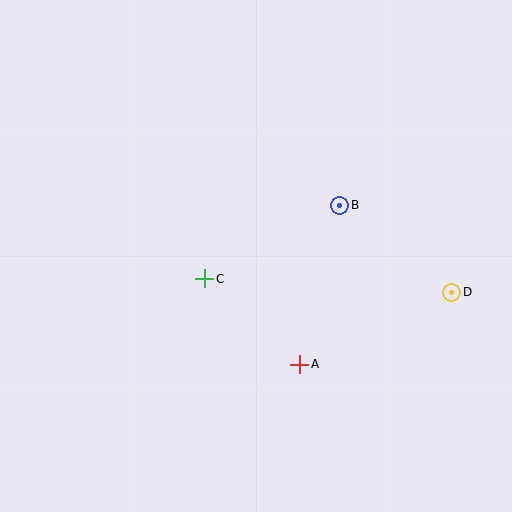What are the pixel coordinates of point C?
Point C is at (205, 279).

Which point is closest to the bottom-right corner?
Point D is closest to the bottom-right corner.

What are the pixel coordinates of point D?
Point D is at (452, 292).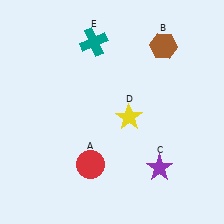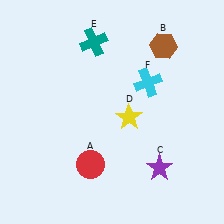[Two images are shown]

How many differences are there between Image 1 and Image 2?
There is 1 difference between the two images.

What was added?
A cyan cross (F) was added in Image 2.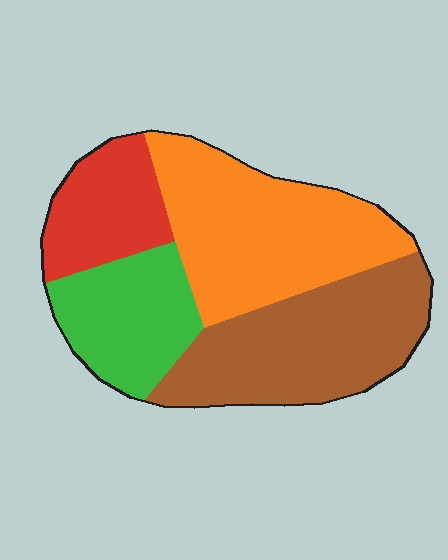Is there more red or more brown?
Brown.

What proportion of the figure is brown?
Brown takes up between a quarter and a half of the figure.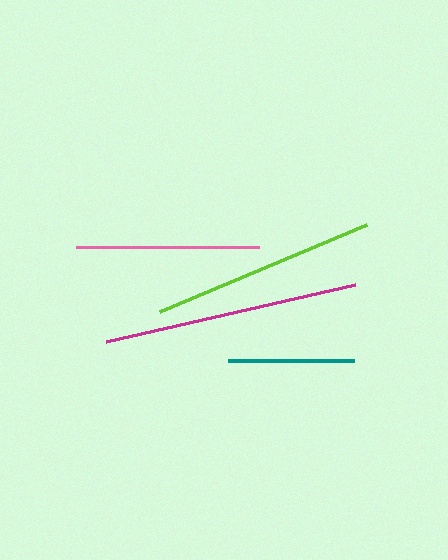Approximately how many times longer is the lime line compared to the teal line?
The lime line is approximately 1.8 times the length of the teal line.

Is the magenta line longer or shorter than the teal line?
The magenta line is longer than the teal line.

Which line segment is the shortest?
The teal line is the shortest at approximately 126 pixels.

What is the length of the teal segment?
The teal segment is approximately 126 pixels long.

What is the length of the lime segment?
The lime segment is approximately 224 pixels long.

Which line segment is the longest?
The magenta line is the longest at approximately 255 pixels.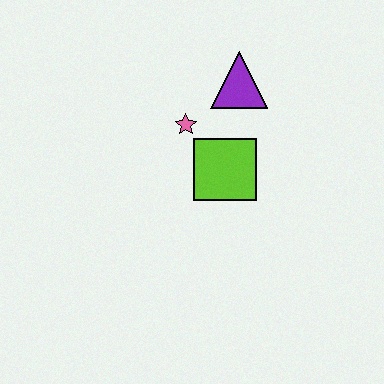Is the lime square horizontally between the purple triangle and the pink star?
Yes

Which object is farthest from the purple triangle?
The lime square is farthest from the purple triangle.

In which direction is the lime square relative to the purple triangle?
The lime square is below the purple triangle.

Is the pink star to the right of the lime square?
No